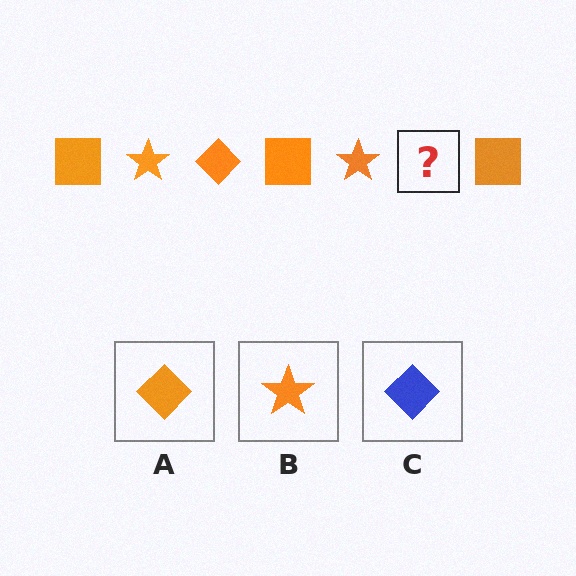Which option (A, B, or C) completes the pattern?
A.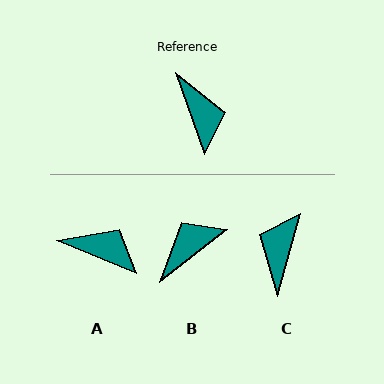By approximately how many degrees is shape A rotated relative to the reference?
Approximately 49 degrees counter-clockwise.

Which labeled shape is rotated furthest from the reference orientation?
C, about 145 degrees away.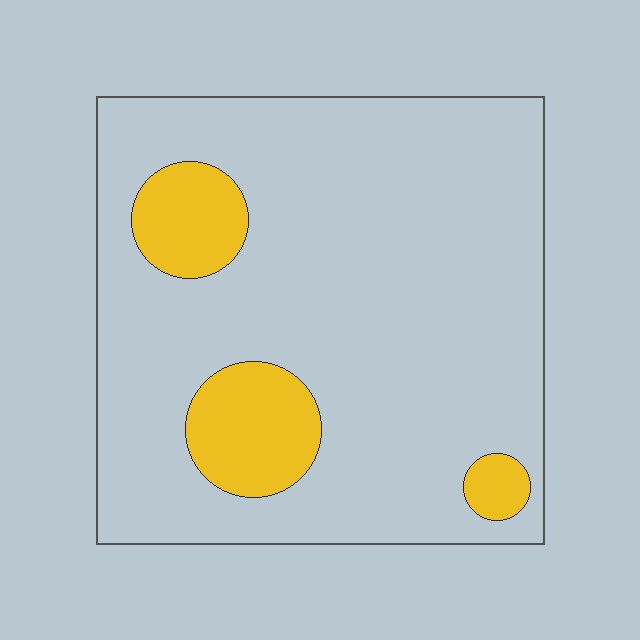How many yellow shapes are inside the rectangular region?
3.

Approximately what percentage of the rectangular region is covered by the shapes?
Approximately 15%.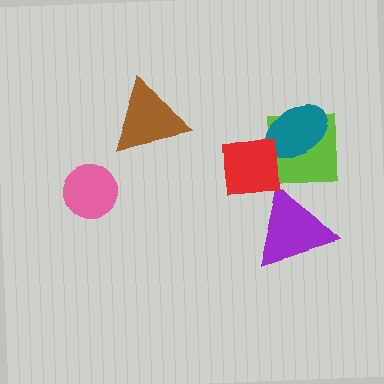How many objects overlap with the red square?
3 objects overlap with the red square.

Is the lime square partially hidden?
Yes, it is partially covered by another shape.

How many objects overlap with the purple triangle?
1 object overlaps with the purple triangle.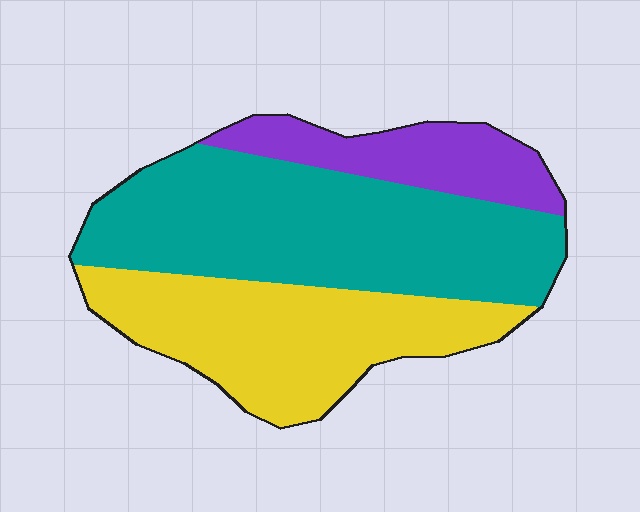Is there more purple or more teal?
Teal.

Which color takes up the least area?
Purple, at roughly 15%.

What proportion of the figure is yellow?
Yellow takes up between a quarter and a half of the figure.